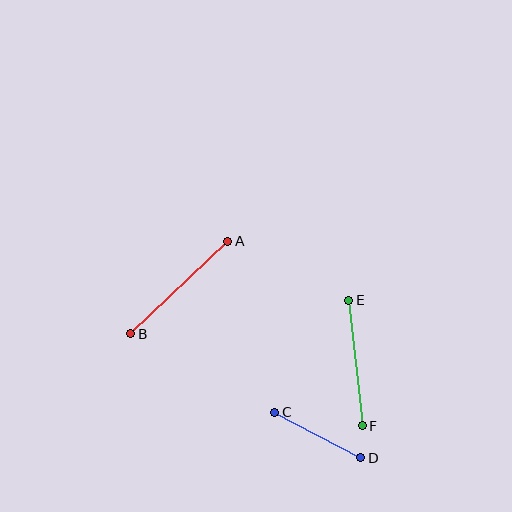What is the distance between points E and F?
The distance is approximately 126 pixels.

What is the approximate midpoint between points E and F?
The midpoint is at approximately (356, 363) pixels.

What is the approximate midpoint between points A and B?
The midpoint is at approximately (179, 288) pixels.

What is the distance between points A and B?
The distance is approximately 135 pixels.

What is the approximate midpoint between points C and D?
The midpoint is at approximately (318, 435) pixels.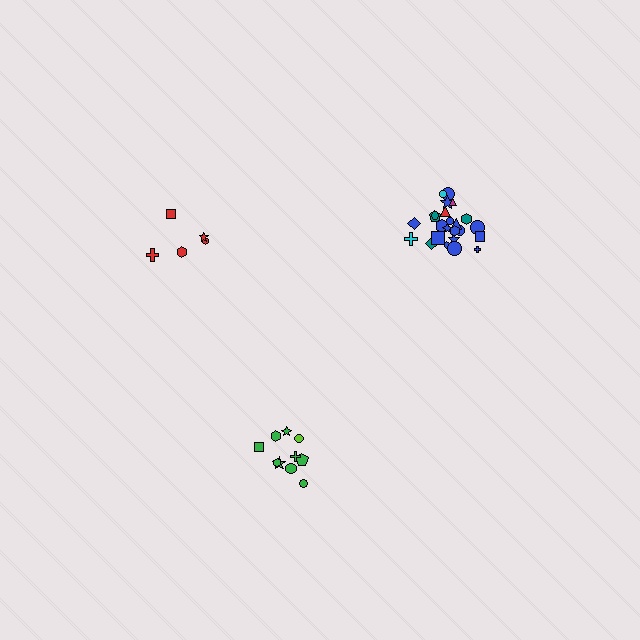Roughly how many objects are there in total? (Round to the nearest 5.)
Roughly 40 objects in total.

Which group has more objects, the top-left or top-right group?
The top-right group.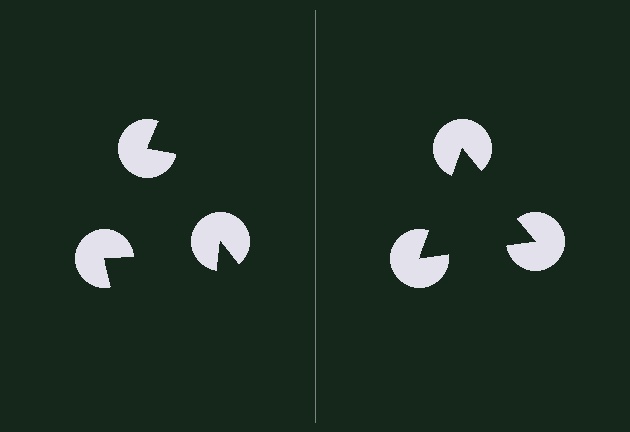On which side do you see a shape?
An illusory triangle appears on the right side. On the left side the wedge cuts are rotated, so no coherent shape forms.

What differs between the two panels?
The pac-man discs are positioned identically on both sides; only the wedge orientations differ. On the right they align to a triangle; on the left they are misaligned.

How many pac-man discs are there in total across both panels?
6 — 3 on each side.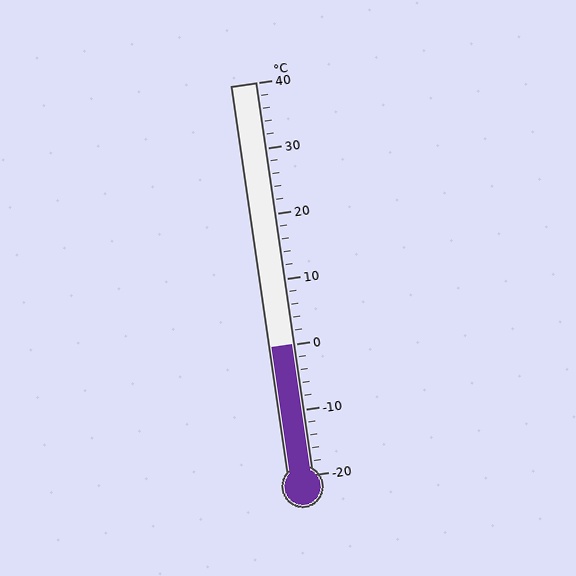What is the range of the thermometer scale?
The thermometer scale ranges from -20°C to 40°C.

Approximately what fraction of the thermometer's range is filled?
The thermometer is filled to approximately 35% of its range.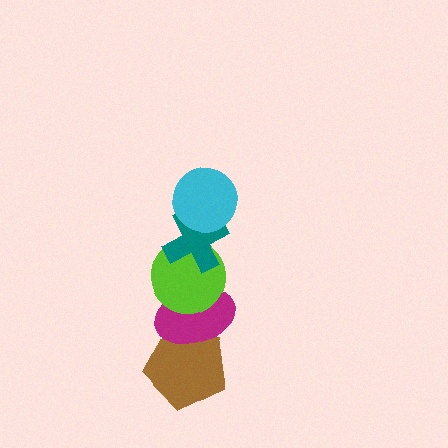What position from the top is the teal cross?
The teal cross is 2nd from the top.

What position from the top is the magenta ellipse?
The magenta ellipse is 4th from the top.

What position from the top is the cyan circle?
The cyan circle is 1st from the top.